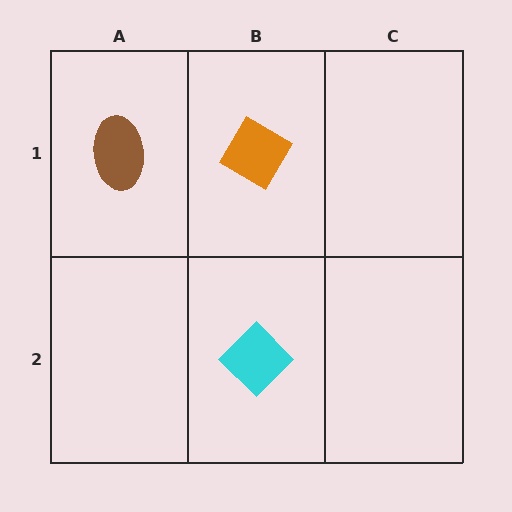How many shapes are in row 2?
1 shape.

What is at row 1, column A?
A brown ellipse.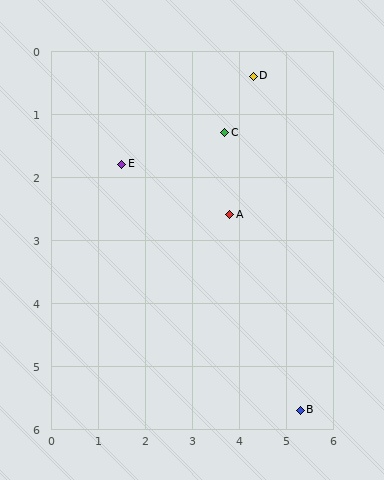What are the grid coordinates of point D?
Point D is at approximately (4.3, 0.4).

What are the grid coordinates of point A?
Point A is at approximately (3.8, 2.6).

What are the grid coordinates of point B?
Point B is at approximately (5.3, 5.7).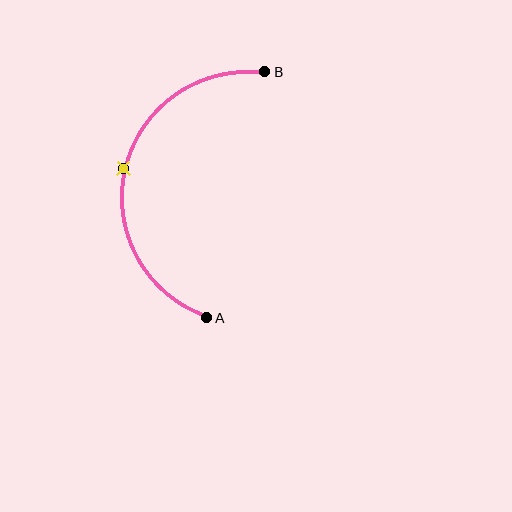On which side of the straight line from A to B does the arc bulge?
The arc bulges to the left of the straight line connecting A and B.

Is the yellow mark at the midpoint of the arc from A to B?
Yes. The yellow mark lies on the arc at equal arc-length from both A and B — it is the arc midpoint.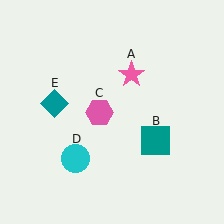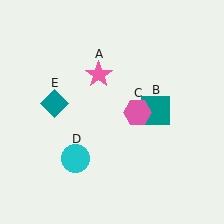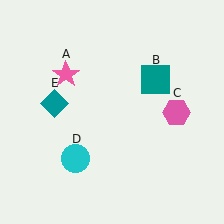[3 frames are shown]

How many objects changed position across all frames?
3 objects changed position: pink star (object A), teal square (object B), pink hexagon (object C).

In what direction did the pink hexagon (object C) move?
The pink hexagon (object C) moved right.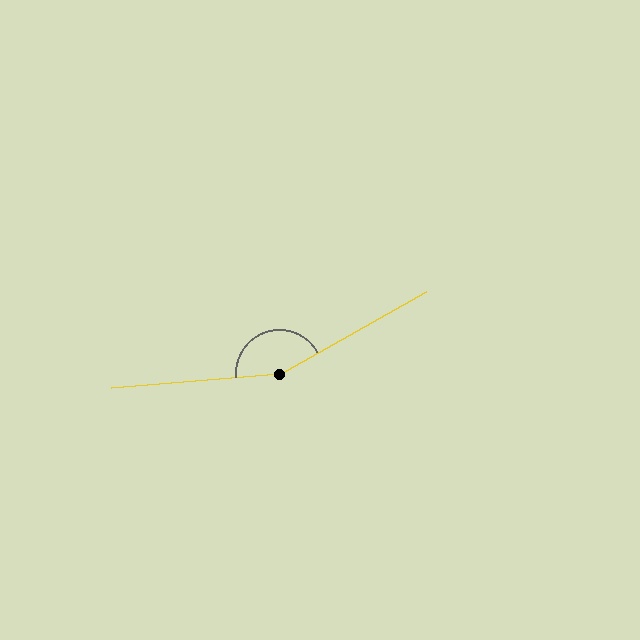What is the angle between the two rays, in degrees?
Approximately 156 degrees.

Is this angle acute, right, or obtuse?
It is obtuse.